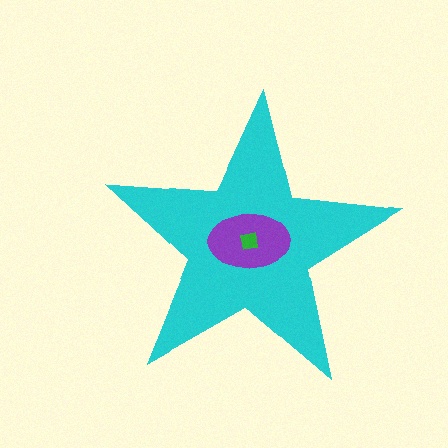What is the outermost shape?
The cyan star.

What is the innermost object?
The green square.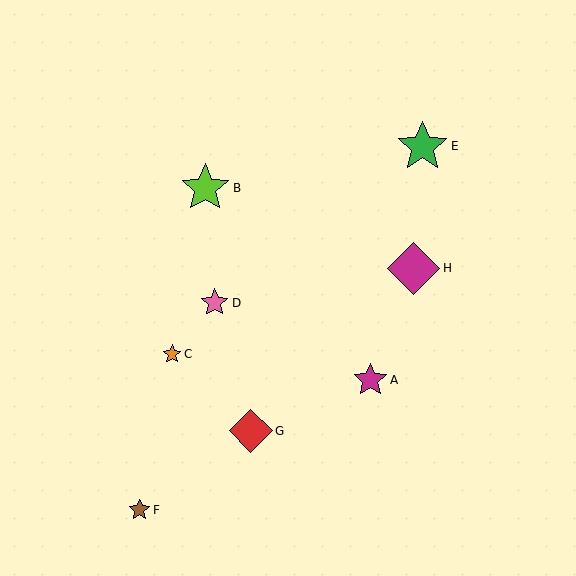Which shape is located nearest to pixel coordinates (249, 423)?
The red diamond (labeled G) at (251, 431) is nearest to that location.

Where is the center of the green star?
The center of the green star is at (422, 146).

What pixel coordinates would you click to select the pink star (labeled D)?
Click at (215, 303) to select the pink star D.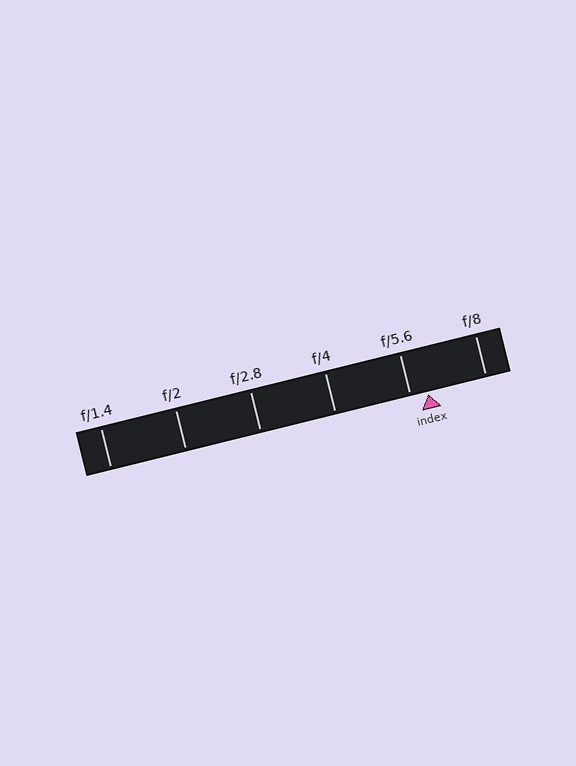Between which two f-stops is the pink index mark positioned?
The index mark is between f/5.6 and f/8.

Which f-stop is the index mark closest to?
The index mark is closest to f/5.6.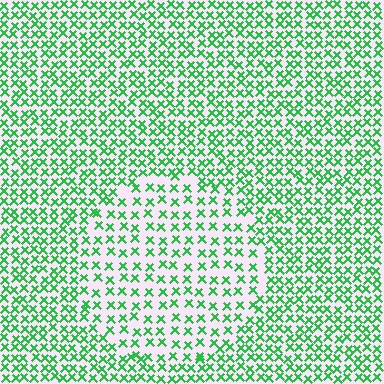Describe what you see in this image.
The image contains small green elements arranged at two different densities. A circle-shaped region is visible where the elements are less densely packed than the surrounding area.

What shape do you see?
I see a circle.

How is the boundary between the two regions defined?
The boundary is defined by a change in element density (approximately 1.7x ratio). All elements are the same color, size, and shape.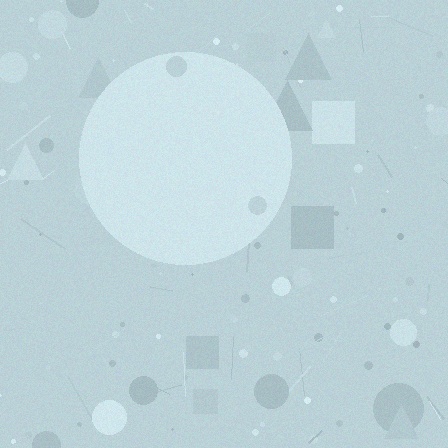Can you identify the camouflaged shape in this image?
The camouflaged shape is a circle.